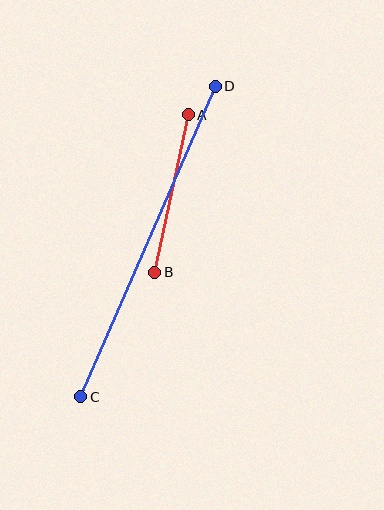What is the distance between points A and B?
The distance is approximately 161 pixels.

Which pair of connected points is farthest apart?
Points C and D are farthest apart.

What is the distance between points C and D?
The distance is approximately 339 pixels.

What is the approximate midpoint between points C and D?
The midpoint is at approximately (148, 242) pixels.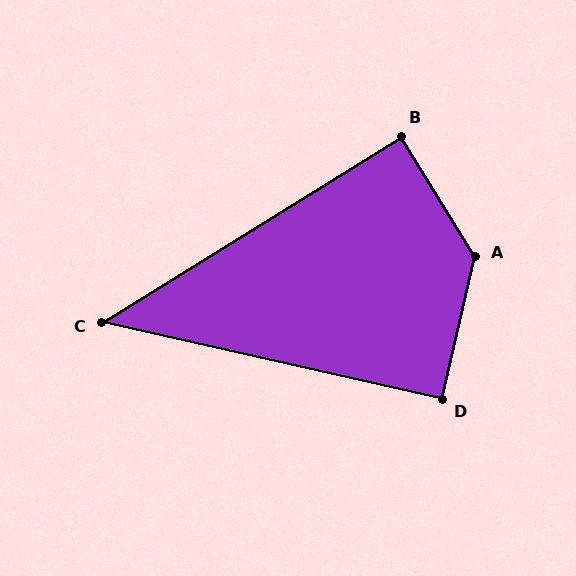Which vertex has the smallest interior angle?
C, at approximately 44 degrees.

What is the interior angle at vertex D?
Approximately 91 degrees (approximately right).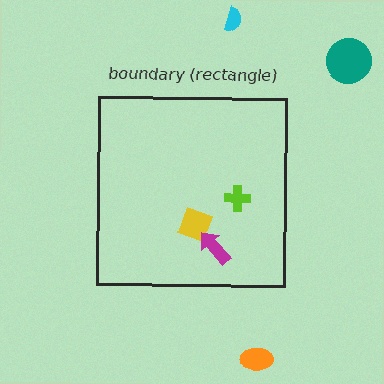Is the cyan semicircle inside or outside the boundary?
Outside.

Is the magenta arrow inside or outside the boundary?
Inside.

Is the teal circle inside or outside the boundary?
Outside.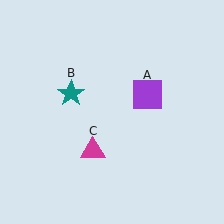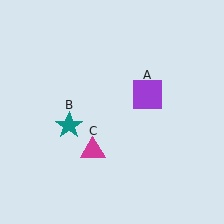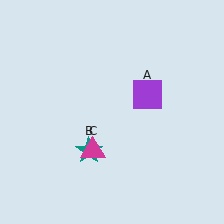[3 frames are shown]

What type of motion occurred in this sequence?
The teal star (object B) rotated counterclockwise around the center of the scene.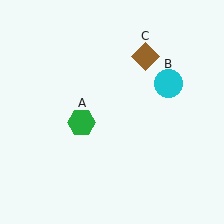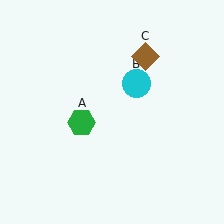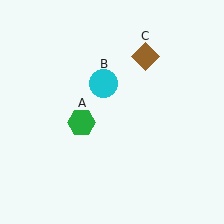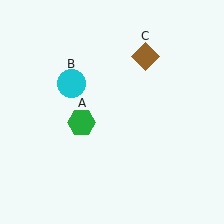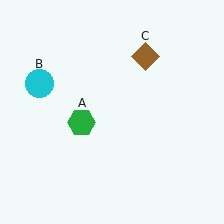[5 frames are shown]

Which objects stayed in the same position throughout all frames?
Green hexagon (object A) and brown diamond (object C) remained stationary.